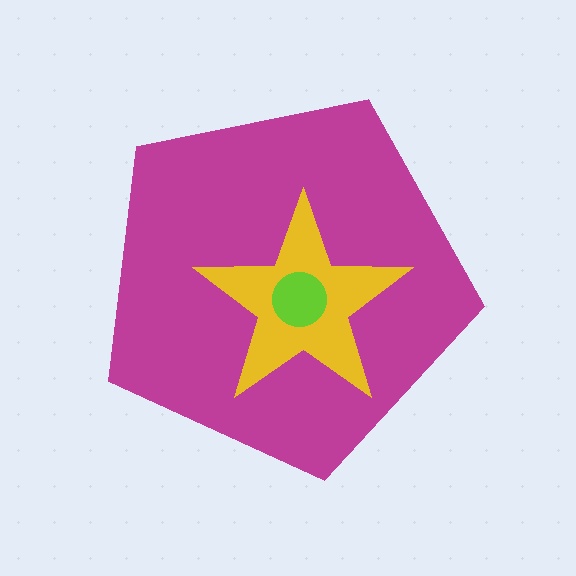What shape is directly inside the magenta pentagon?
The yellow star.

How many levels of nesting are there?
3.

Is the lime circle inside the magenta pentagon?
Yes.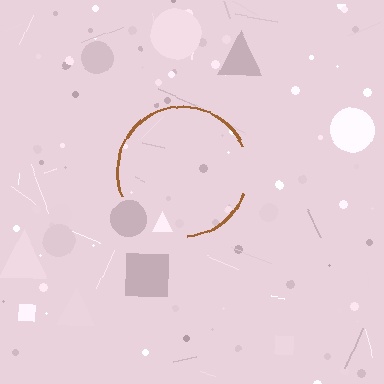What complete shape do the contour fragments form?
The contour fragments form a circle.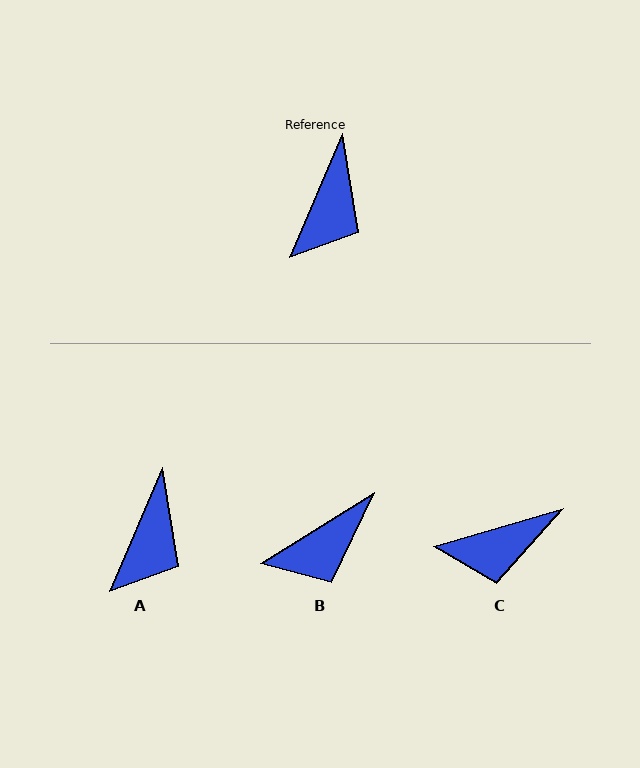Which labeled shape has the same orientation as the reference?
A.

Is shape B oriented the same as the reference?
No, it is off by about 35 degrees.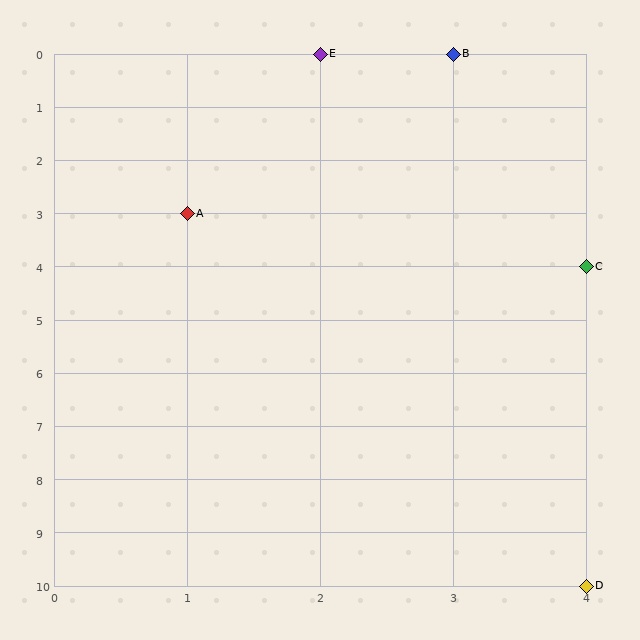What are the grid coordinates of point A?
Point A is at grid coordinates (1, 3).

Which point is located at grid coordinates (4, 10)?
Point D is at (4, 10).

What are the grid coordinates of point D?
Point D is at grid coordinates (4, 10).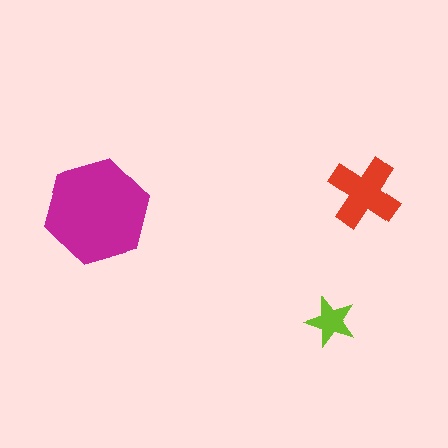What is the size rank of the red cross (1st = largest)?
2nd.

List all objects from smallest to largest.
The lime star, the red cross, the magenta hexagon.